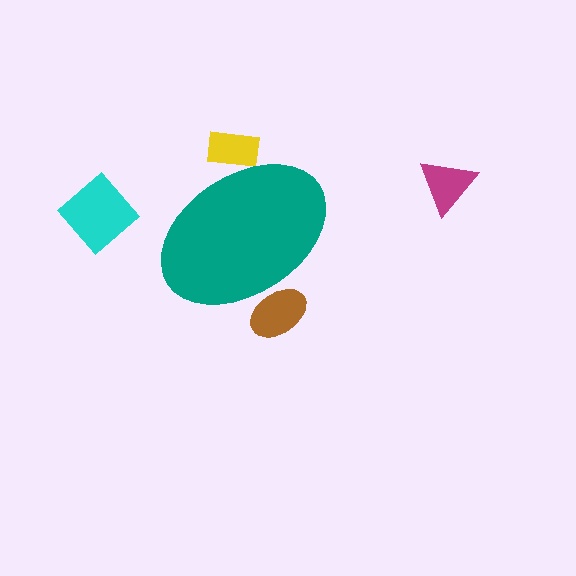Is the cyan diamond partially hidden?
No, the cyan diamond is fully visible.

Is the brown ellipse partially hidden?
Yes, the brown ellipse is partially hidden behind the teal ellipse.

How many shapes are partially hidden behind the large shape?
2 shapes are partially hidden.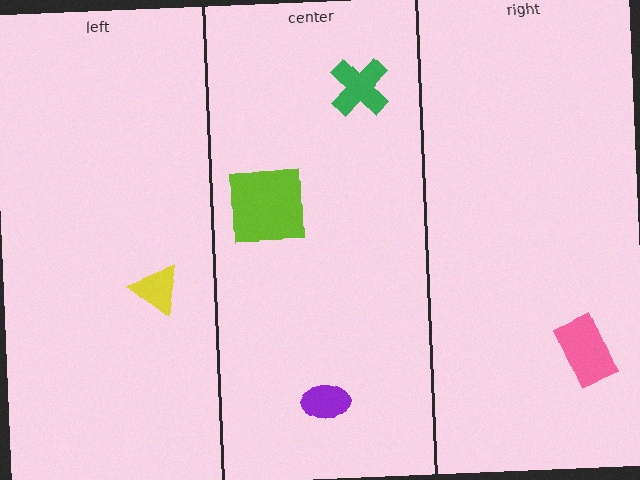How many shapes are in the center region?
3.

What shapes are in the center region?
The green cross, the purple ellipse, the lime square.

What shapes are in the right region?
The pink rectangle.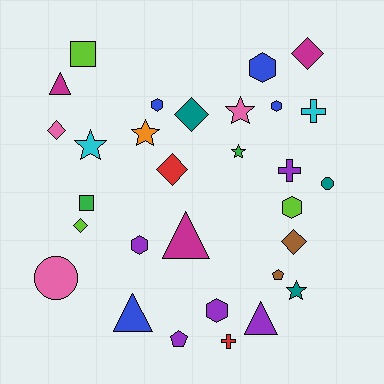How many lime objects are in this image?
There are 3 lime objects.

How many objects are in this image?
There are 30 objects.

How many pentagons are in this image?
There are 2 pentagons.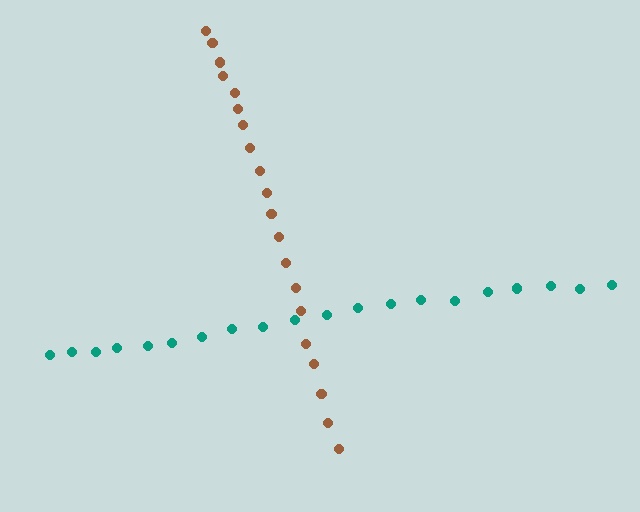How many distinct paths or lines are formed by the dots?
There are 2 distinct paths.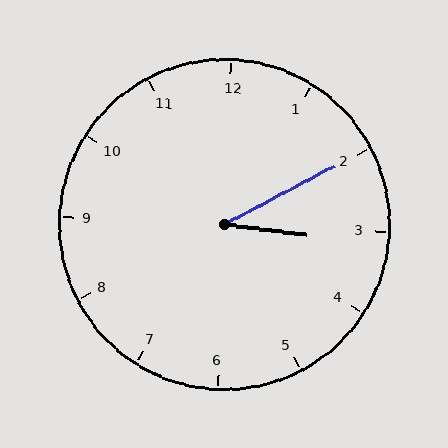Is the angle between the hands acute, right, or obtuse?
It is acute.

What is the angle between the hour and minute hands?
Approximately 35 degrees.